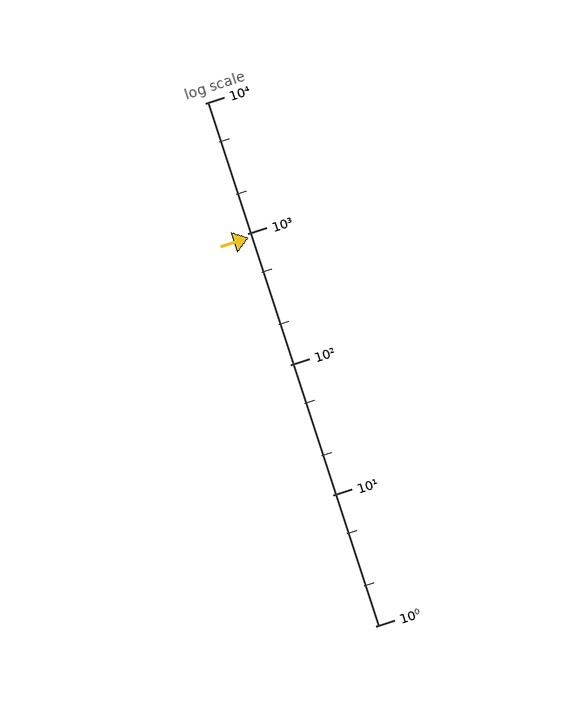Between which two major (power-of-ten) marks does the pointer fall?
The pointer is between 100 and 1000.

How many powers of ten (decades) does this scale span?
The scale spans 4 decades, from 1 to 10000.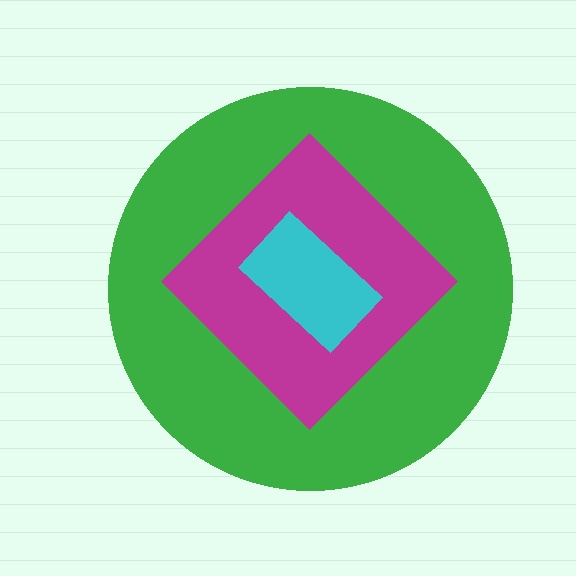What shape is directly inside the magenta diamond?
The cyan rectangle.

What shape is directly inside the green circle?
The magenta diamond.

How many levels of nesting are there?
3.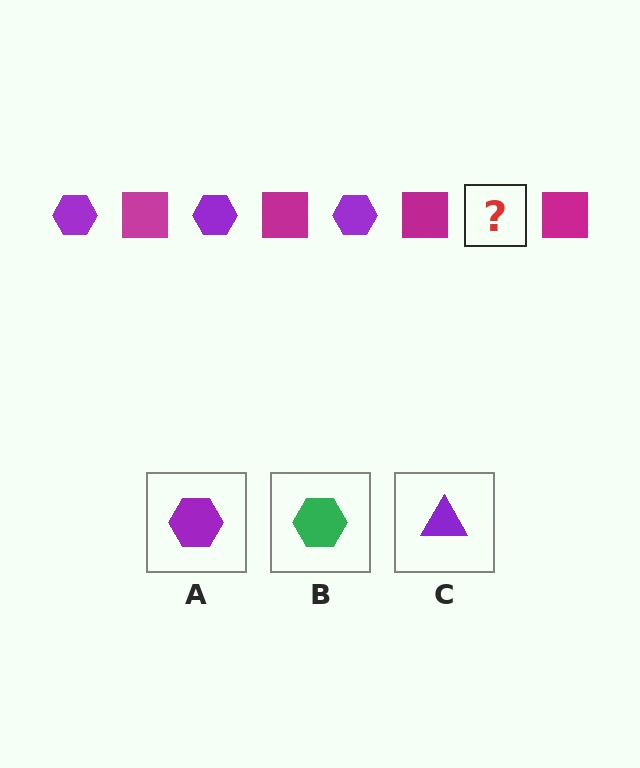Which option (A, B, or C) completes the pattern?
A.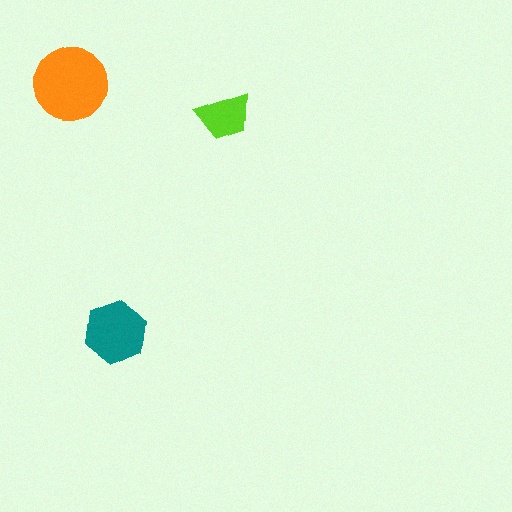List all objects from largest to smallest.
The orange circle, the teal hexagon, the lime trapezoid.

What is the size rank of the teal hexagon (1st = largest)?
2nd.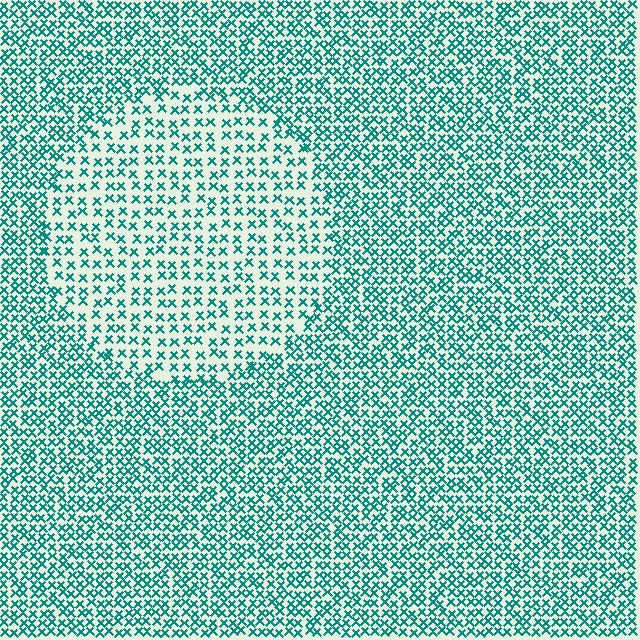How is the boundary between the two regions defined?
The boundary is defined by a change in element density (approximately 1.8x ratio). All elements are the same color, size, and shape.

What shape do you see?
I see a circle.